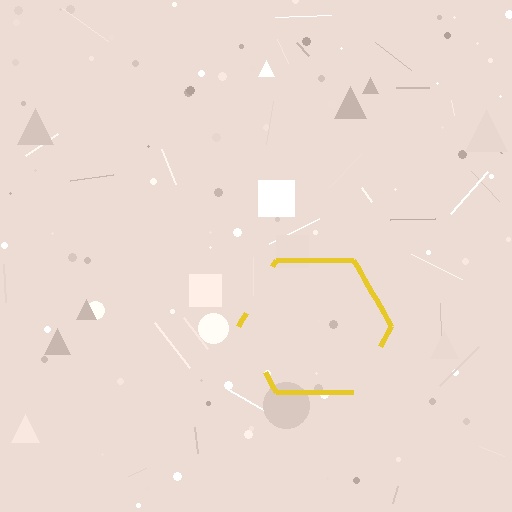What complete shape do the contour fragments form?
The contour fragments form a hexagon.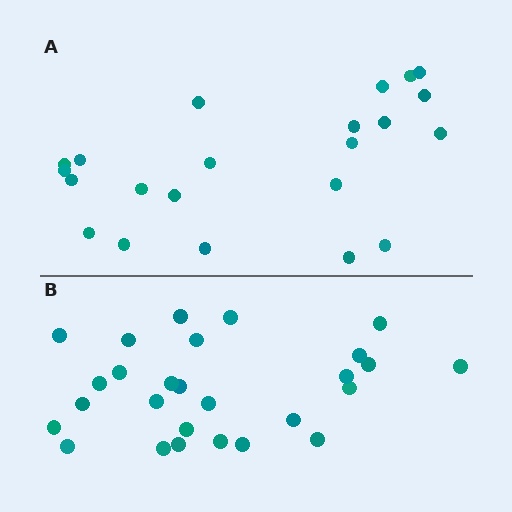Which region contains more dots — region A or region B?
Region B (the bottom region) has more dots.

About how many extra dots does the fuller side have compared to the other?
Region B has about 5 more dots than region A.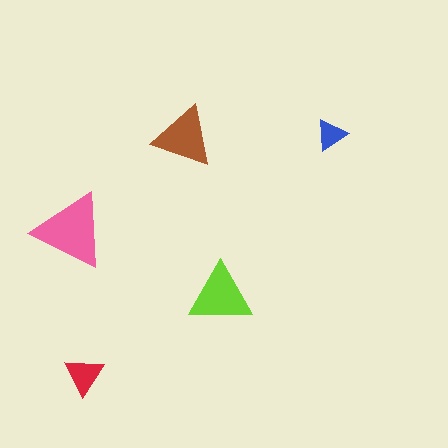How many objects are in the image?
There are 5 objects in the image.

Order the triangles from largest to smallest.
the pink one, the lime one, the brown one, the red one, the blue one.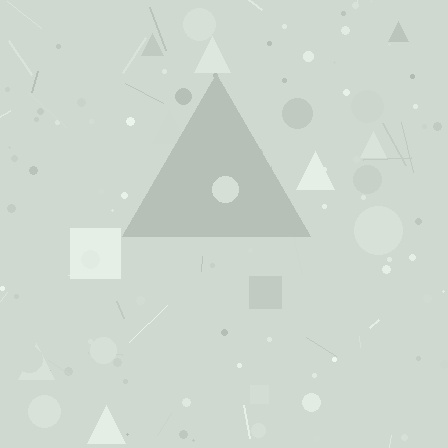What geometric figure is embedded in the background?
A triangle is embedded in the background.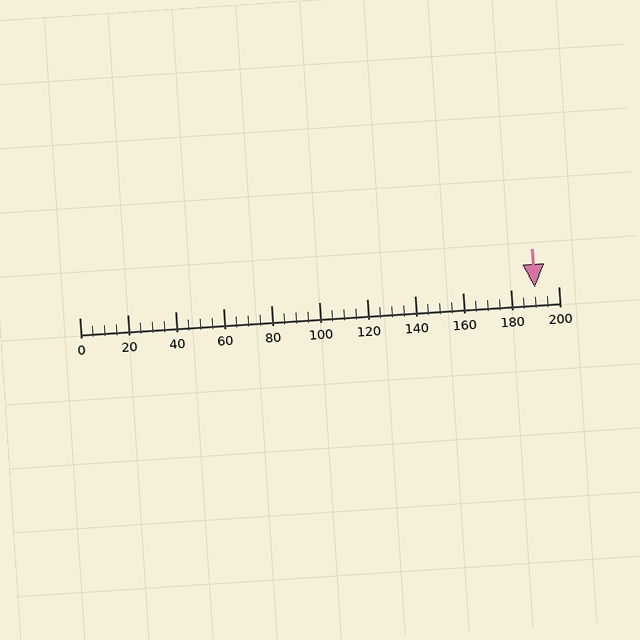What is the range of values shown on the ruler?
The ruler shows values from 0 to 200.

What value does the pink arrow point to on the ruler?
The pink arrow points to approximately 190.